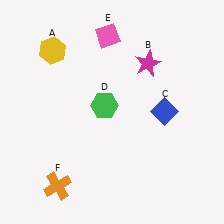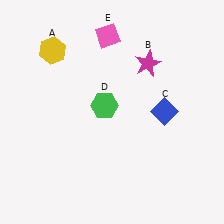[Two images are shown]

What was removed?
The orange cross (F) was removed in Image 2.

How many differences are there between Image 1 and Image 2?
There is 1 difference between the two images.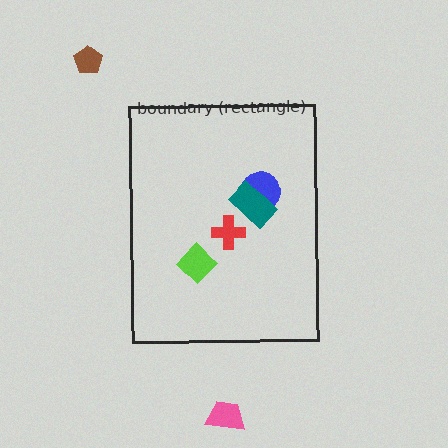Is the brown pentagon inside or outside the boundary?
Outside.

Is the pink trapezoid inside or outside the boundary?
Outside.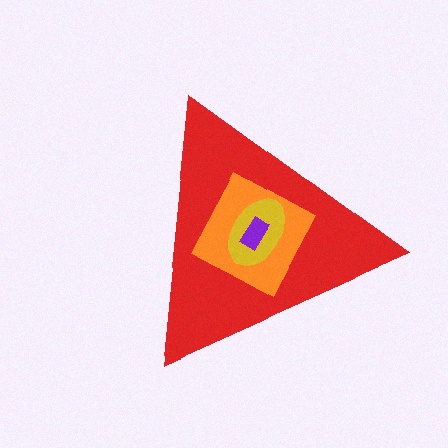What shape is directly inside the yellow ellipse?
The purple rectangle.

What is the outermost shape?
The red triangle.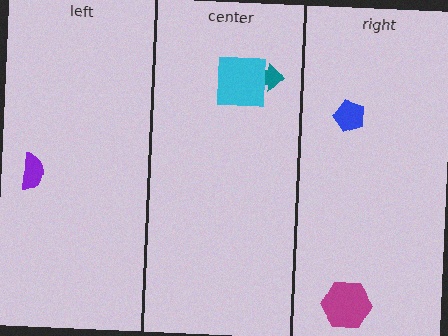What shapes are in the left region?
The purple semicircle.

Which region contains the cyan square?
The center region.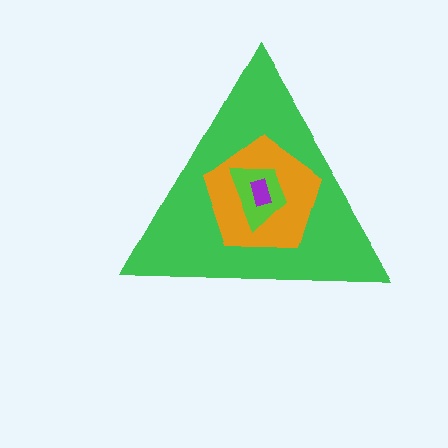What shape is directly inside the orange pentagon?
The lime trapezoid.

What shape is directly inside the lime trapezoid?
The purple rectangle.